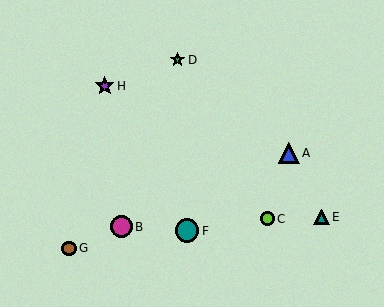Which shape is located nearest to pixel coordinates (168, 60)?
The green star (labeled D) at (178, 60) is nearest to that location.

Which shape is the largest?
The teal circle (labeled F) is the largest.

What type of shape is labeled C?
Shape C is a lime circle.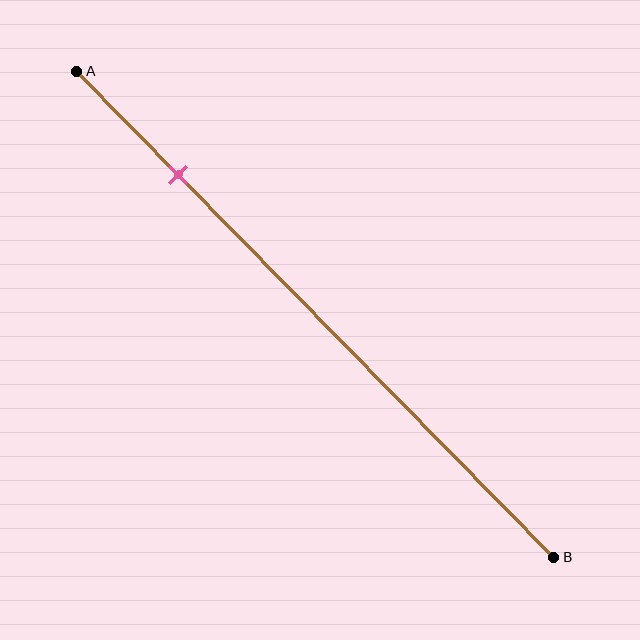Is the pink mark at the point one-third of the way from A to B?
No, the mark is at about 20% from A, not at the 33% one-third point.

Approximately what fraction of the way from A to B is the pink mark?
The pink mark is approximately 20% of the way from A to B.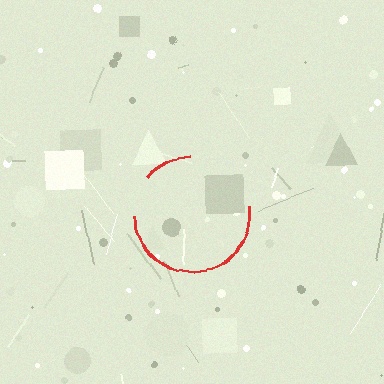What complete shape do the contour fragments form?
The contour fragments form a circle.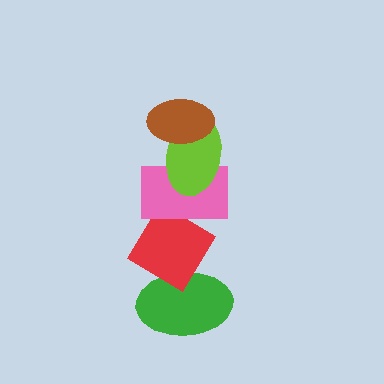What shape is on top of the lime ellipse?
The brown ellipse is on top of the lime ellipse.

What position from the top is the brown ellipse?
The brown ellipse is 1st from the top.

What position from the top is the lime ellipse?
The lime ellipse is 2nd from the top.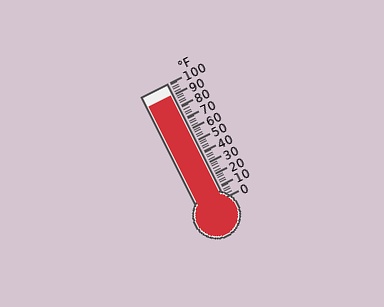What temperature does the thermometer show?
The thermometer shows approximately 90°F.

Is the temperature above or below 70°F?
The temperature is above 70°F.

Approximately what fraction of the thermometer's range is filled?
The thermometer is filled to approximately 90% of its range.